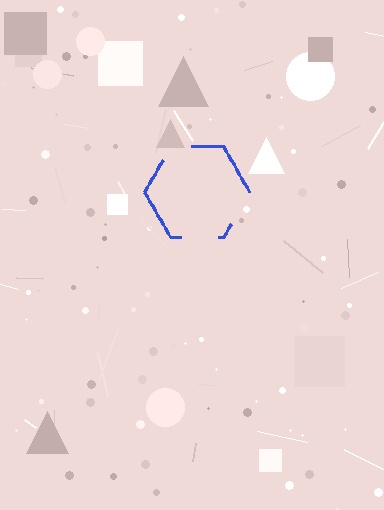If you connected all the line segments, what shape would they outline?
They would outline a hexagon.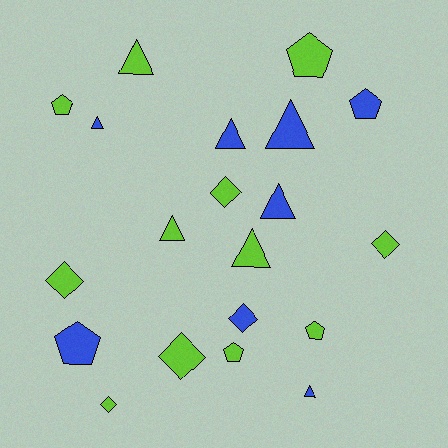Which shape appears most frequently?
Triangle, with 8 objects.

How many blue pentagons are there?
There are 2 blue pentagons.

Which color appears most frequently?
Lime, with 12 objects.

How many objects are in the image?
There are 20 objects.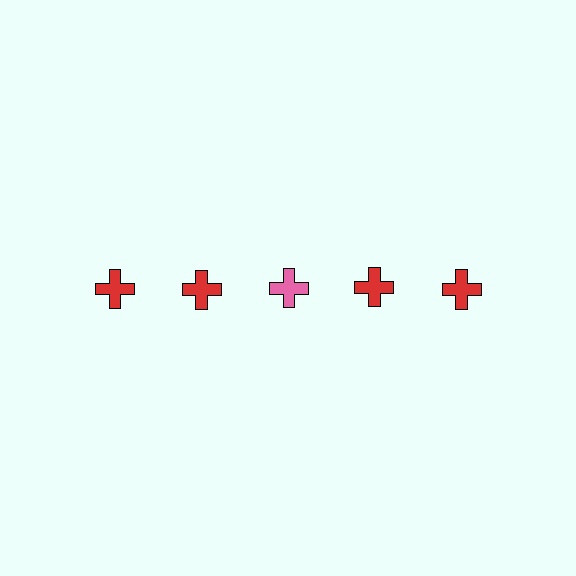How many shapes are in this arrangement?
There are 5 shapes arranged in a grid pattern.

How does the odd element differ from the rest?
It has a different color: pink instead of red.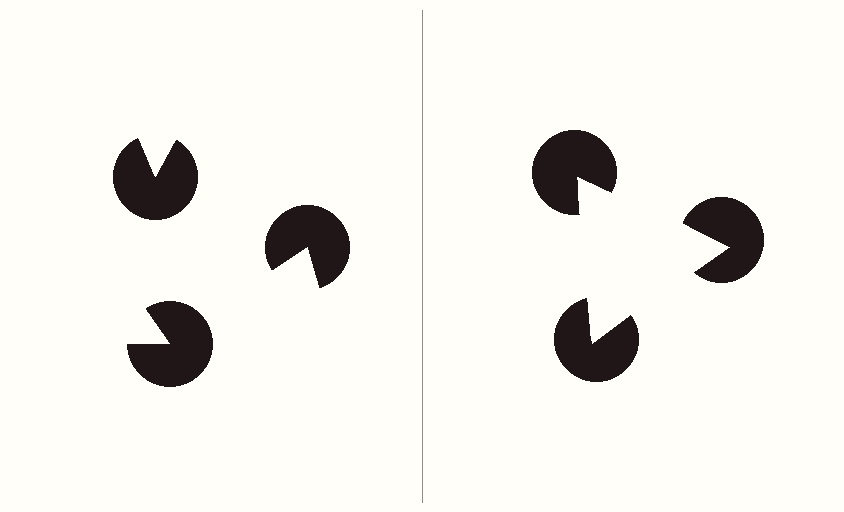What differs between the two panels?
The pac-man discs are positioned identically on both sides; only the wedge orientations differ. On the right they align to a triangle; on the left they are misaligned.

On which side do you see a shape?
An illusory triangle appears on the right side. On the left side the wedge cuts are rotated, so no coherent shape forms.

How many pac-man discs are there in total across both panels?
6 — 3 on each side.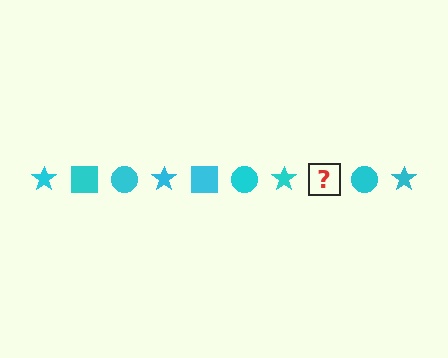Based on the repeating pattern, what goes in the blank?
The blank should be a cyan square.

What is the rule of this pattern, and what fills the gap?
The rule is that the pattern cycles through star, square, circle shapes in cyan. The gap should be filled with a cyan square.